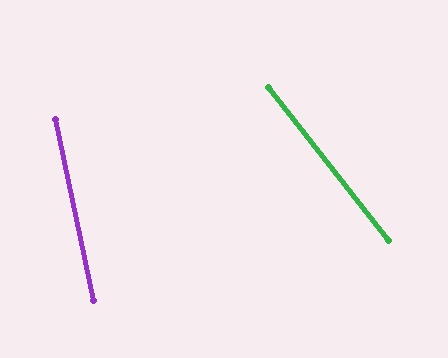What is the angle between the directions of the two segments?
Approximately 27 degrees.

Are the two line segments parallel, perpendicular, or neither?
Neither parallel nor perpendicular — they differ by about 27°.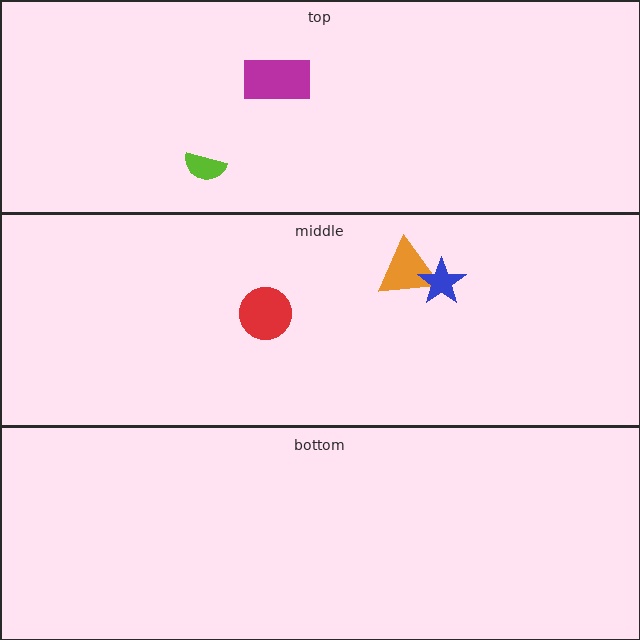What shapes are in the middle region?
The red circle, the orange triangle, the blue star.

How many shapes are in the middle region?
3.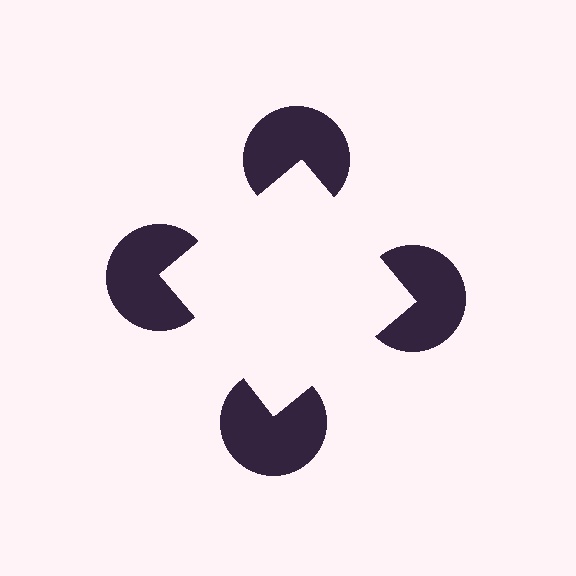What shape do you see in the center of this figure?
An illusory square — its edges are inferred from the aligned wedge cuts in the pac-man discs, not physically drawn.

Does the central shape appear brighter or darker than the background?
It typically appears slightly brighter than the background, even though no actual brightness change is drawn.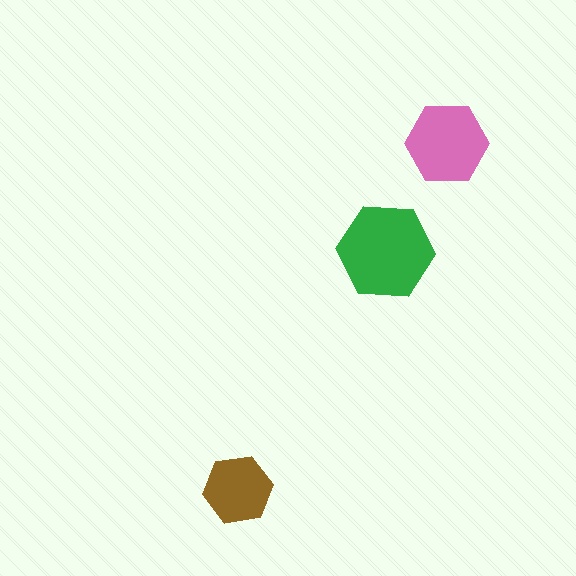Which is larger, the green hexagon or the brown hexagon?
The green one.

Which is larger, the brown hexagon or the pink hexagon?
The pink one.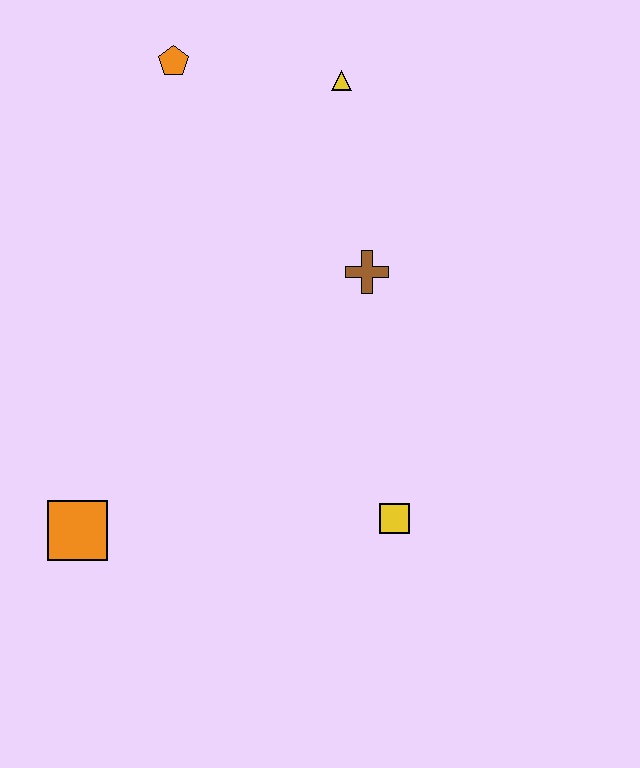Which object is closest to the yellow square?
The brown cross is closest to the yellow square.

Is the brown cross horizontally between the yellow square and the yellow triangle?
Yes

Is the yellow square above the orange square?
Yes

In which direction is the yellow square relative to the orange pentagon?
The yellow square is below the orange pentagon.